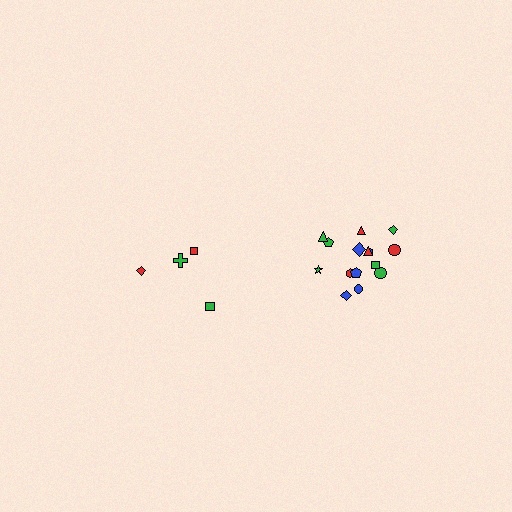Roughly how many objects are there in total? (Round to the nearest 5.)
Roughly 20 objects in total.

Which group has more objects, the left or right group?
The right group.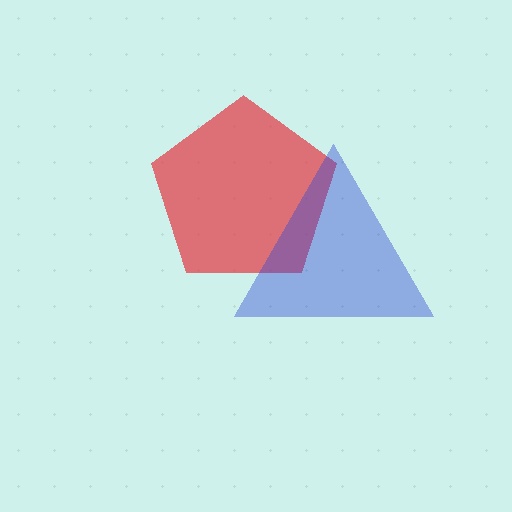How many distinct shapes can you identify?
There are 2 distinct shapes: a red pentagon, a blue triangle.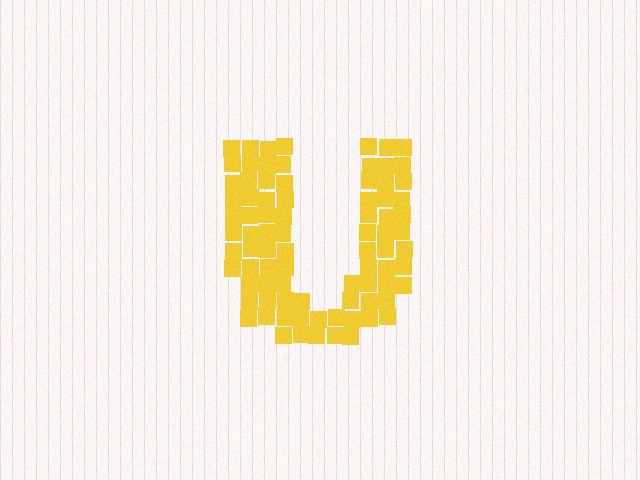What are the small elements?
The small elements are squares.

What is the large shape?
The large shape is the letter U.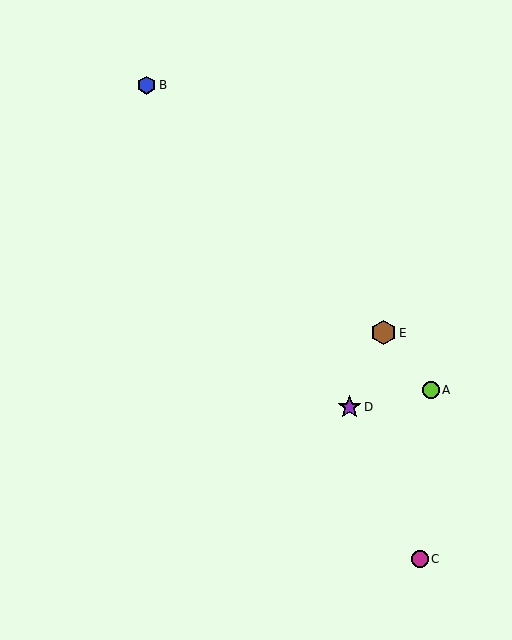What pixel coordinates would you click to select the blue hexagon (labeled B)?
Click at (147, 85) to select the blue hexagon B.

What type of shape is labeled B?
Shape B is a blue hexagon.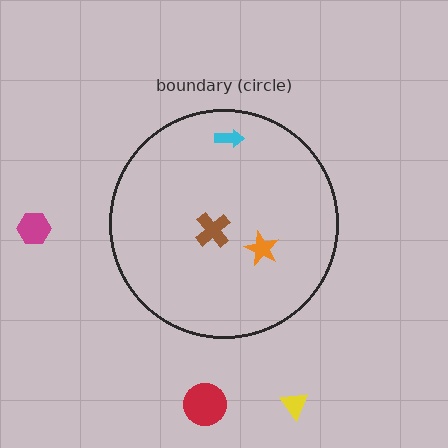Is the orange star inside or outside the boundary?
Inside.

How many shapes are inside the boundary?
3 inside, 3 outside.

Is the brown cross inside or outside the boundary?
Inside.